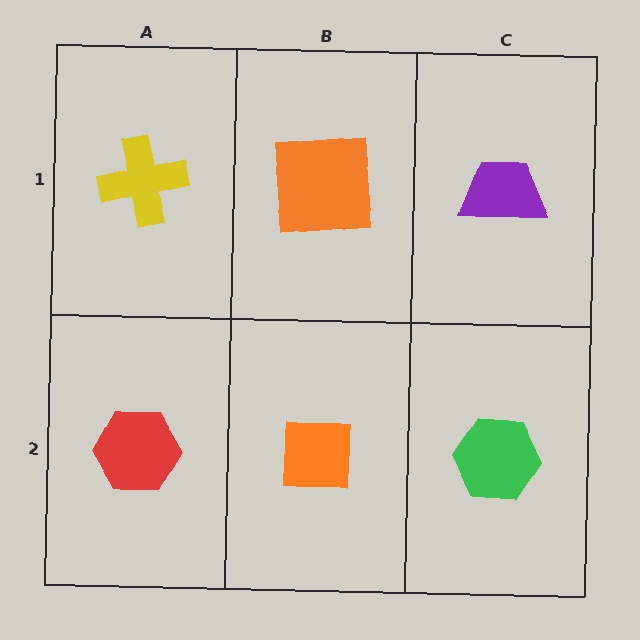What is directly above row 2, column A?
A yellow cross.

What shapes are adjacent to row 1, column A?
A red hexagon (row 2, column A), an orange square (row 1, column B).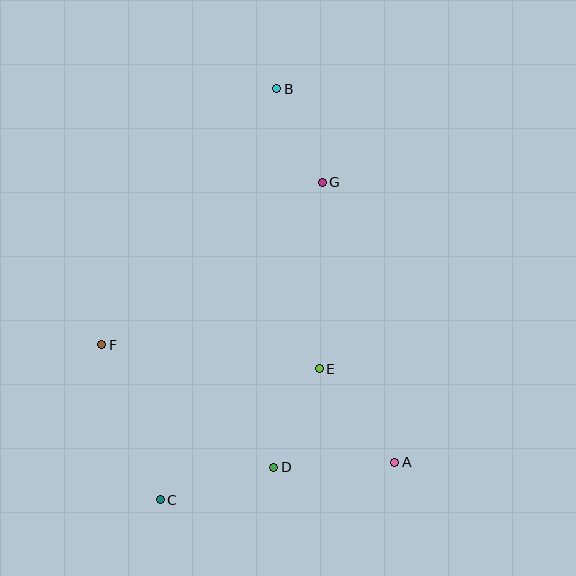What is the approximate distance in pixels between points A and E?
The distance between A and E is approximately 120 pixels.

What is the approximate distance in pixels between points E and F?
The distance between E and F is approximately 218 pixels.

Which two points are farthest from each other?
Points B and C are farthest from each other.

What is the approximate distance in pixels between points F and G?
The distance between F and G is approximately 274 pixels.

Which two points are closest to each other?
Points B and G are closest to each other.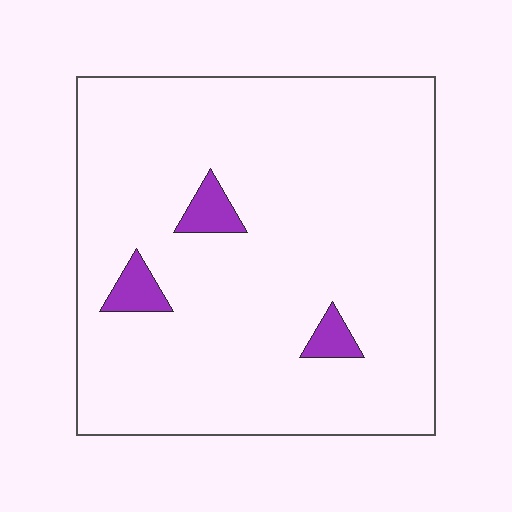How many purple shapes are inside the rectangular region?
3.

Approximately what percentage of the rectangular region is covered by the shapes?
Approximately 5%.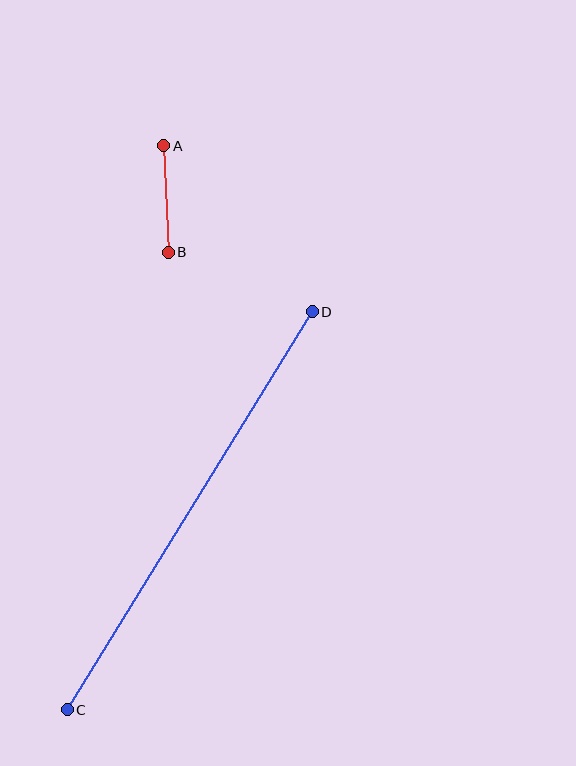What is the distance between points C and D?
The distance is approximately 467 pixels.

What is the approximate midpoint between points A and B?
The midpoint is at approximately (166, 199) pixels.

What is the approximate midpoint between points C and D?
The midpoint is at approximately (190, 511) pixels.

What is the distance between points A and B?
The distance is approximately 107 pixels.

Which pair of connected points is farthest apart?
Points C and D are farthest apart.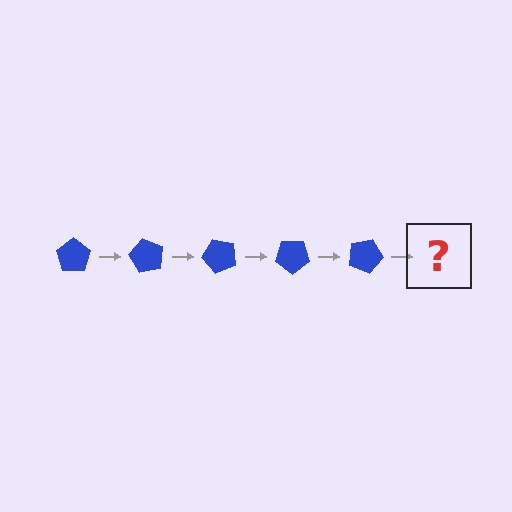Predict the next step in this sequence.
The next step is a blue pentagon rotated 300 degrees.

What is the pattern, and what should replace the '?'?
The pattern is that the pentagon rotates 60 degrees each step. The '?' should be a blue pentagon rotated 300 degrees.